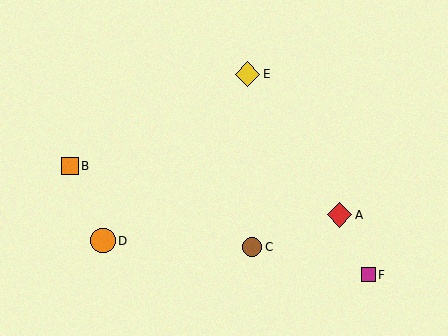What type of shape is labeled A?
Shape A is a red diamond.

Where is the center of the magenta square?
The center of the magenta square is at (368, 275).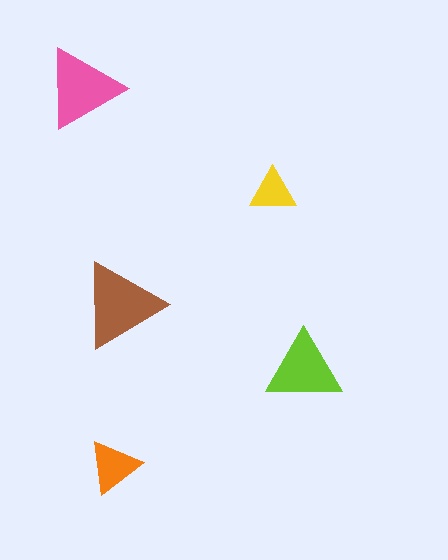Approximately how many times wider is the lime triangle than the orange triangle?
About 1.5 times wider.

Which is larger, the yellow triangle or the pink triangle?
The pink one.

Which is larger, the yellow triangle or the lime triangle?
The lime one.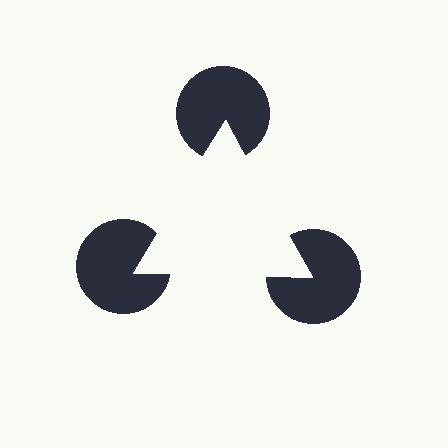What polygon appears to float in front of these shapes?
An illusory triangle — its edges are inferred from the aligned wedge cuts in the pac-man discs, not physically drawn.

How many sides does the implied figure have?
3 sides.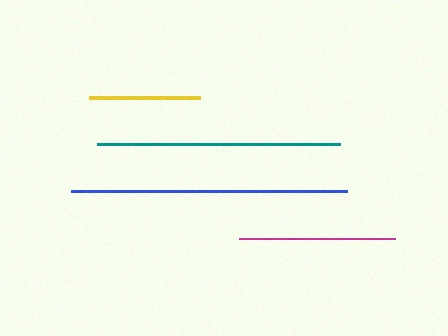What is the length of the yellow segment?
The yellow segment is approximately 110 pixels long.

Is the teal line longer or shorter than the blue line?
The blue line is longer than the teal line.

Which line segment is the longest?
The blue line is the longest at approximately 276 pixels.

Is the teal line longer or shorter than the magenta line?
The teal line is longer than the magenta line.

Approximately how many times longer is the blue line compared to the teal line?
The blue line is approximately 1.1 times the length of the teal line.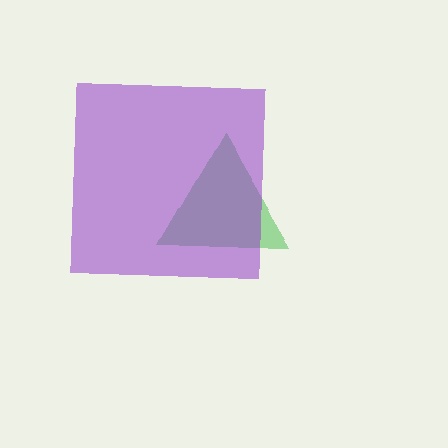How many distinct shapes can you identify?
There are 2 distinct shapes: a green triangle, a purple square.